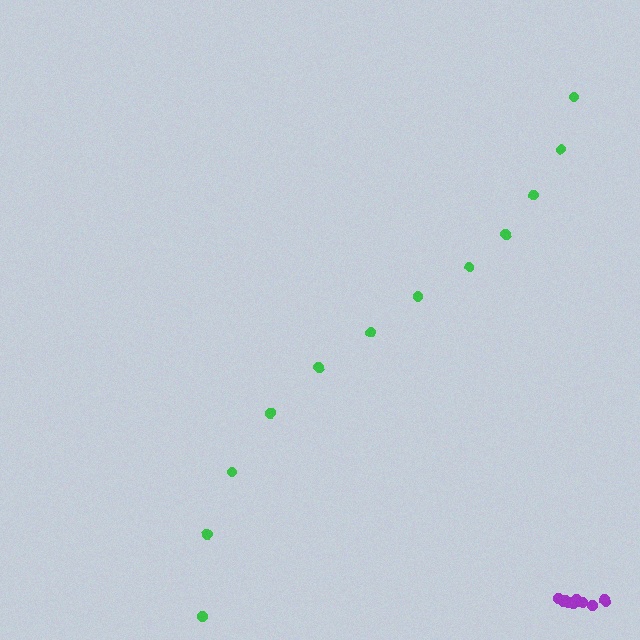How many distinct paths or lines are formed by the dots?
There are 2 distinct paths.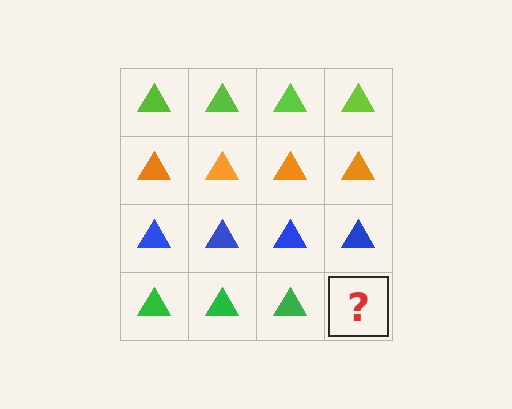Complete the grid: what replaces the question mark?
The question mark should be replaced with a green triangle.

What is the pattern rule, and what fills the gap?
The rule is that each row has a consistent color. The gap should be filled with a green triangle.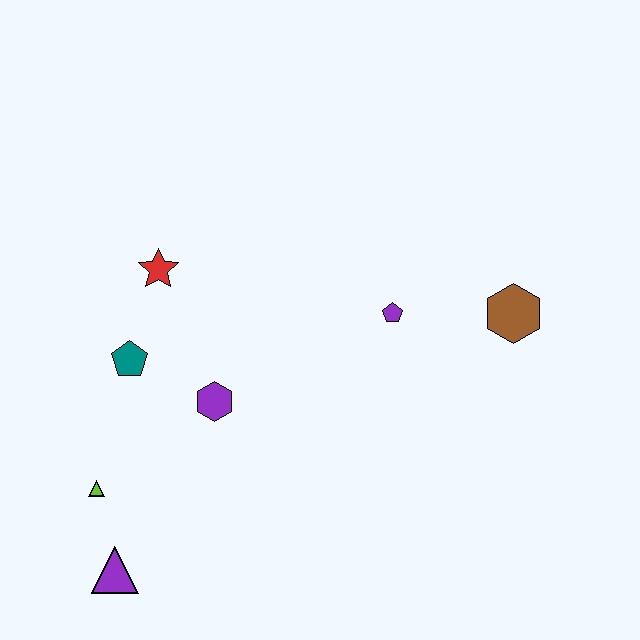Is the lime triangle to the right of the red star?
No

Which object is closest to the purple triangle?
The lime triangle is closest to the purple triangle.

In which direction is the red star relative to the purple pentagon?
The red star is to the left of the purple pentagon.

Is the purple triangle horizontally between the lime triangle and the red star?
Yes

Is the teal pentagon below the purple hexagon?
No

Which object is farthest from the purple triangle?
The brown hexagon is farthest from the purple triangle.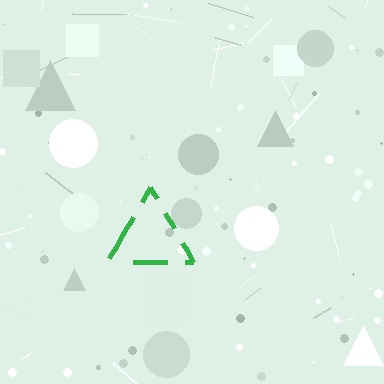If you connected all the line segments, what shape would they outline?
They would outline a triangle.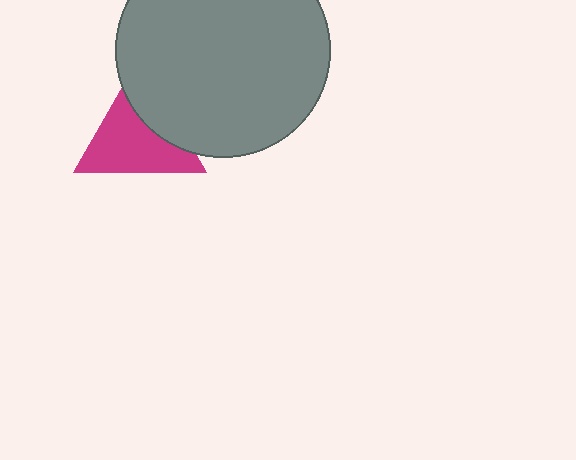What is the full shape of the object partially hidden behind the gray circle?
The partially hidden object is a magenta triangle.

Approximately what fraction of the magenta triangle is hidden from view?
Roughly 33% of the magenta triangle is hidden behind the gray circle.